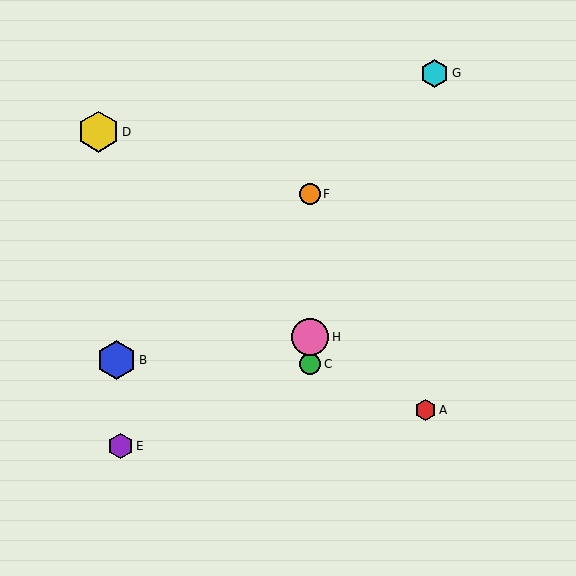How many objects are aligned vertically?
3 objects (C, F, H) are aligned vertically.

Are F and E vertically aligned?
No, F is at x≈310 and E is at x≈120.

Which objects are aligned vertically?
Objects C, F, H are aligned vertically.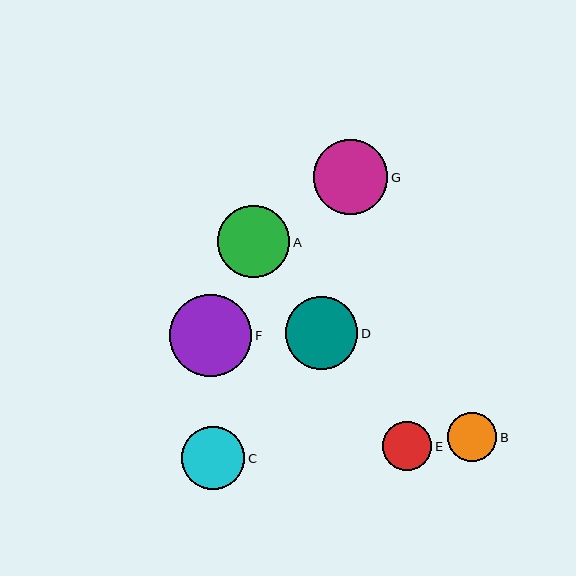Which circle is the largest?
Circle F is the largest with a size of approximately 82 pixels.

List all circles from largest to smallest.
From largest to smallest: F, G, D, A, C, B, E.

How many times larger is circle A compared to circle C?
Circle A is approximately 1.1 times the size of circle C.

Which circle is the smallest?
Circle E is the smallest with a size of approximately 49 pixels.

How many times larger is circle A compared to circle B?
Circle A is approximately 1.4 times the size of circle B.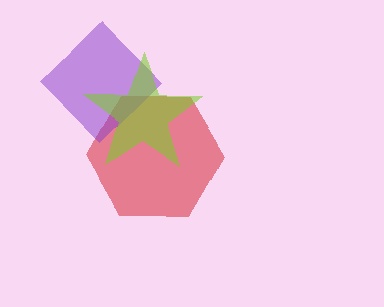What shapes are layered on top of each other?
The layered shapes are: a red hexagon, a purple diamond, a lime star.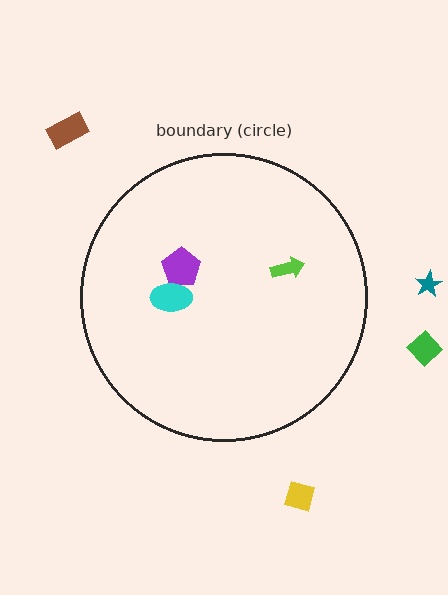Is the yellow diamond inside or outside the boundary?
Outside.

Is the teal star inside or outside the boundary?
Outside.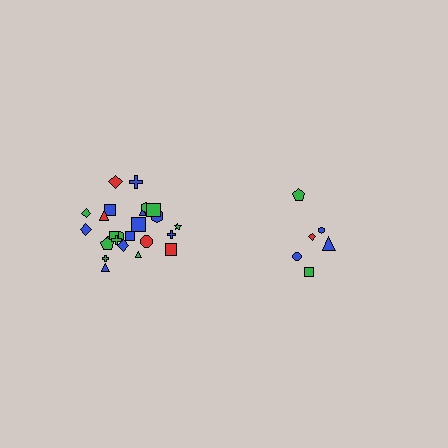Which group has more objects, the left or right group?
The left group.